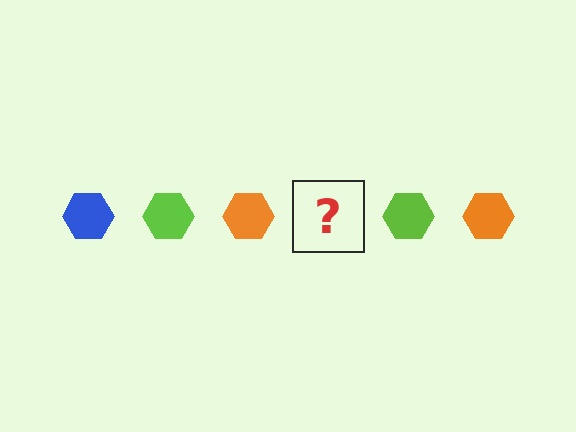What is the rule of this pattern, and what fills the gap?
The rule is that the pattern cycles through blue, lime, orange hexagons. The gap should be filled with a blue hexagon.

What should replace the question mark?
The question mark should be replaced with a blue hexagon.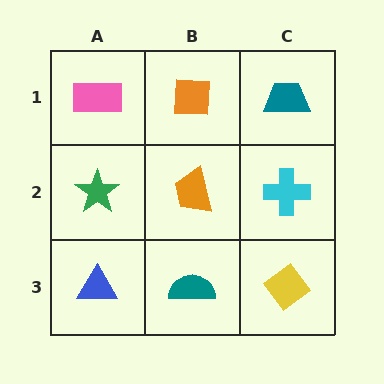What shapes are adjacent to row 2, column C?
A teal trapezoid (row 1, column C), a yellow diamond (row 3, column C), an orange trapezoid (row 2, column B).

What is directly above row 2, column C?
A teal trapezoid.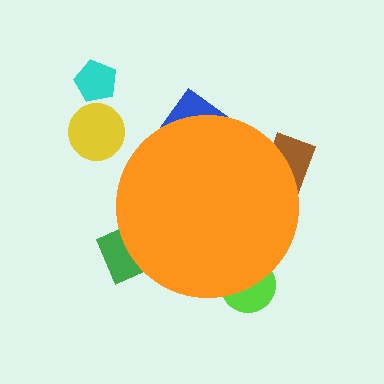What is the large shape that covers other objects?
An orange circle.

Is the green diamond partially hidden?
Yes, the green diamond is partially hidden behind the orange circle.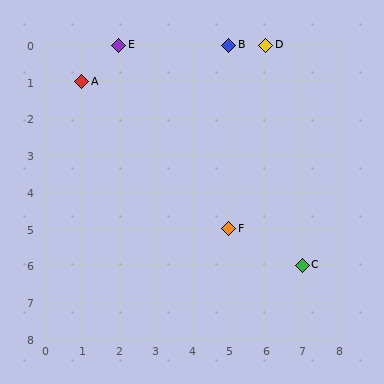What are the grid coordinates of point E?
Point E is at grid coordinates (2, 0).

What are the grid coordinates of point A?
Point A is at grid coordinates (1, 1).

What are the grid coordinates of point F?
Point F is at grid coordinates (5, 5).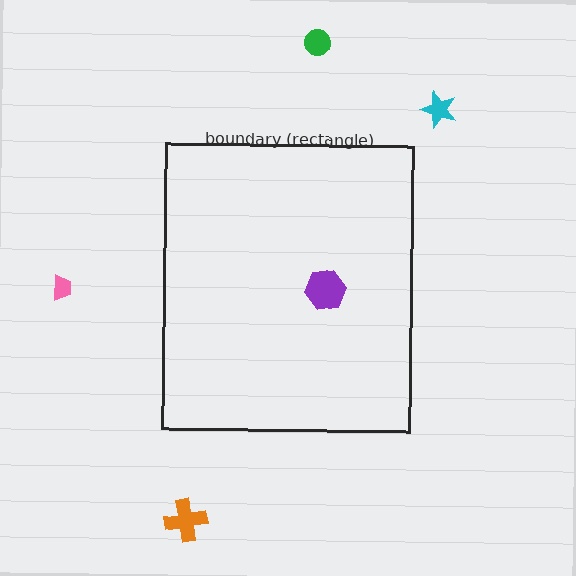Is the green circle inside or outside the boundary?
Outside.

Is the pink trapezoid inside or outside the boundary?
Outside.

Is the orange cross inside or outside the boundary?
Outside.